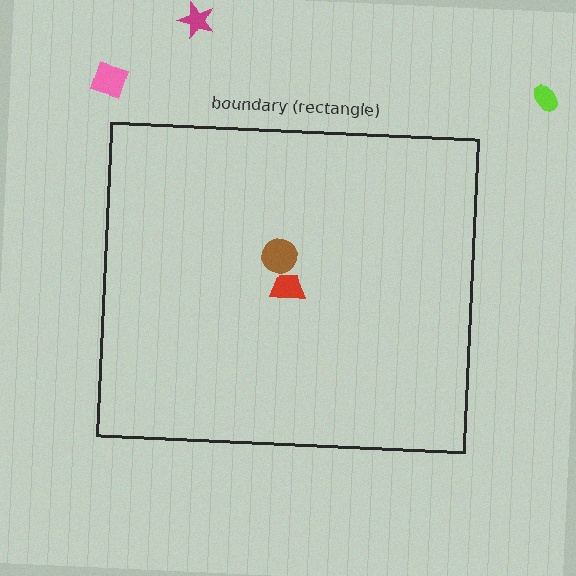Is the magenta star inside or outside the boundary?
Outside.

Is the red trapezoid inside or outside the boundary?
Inside.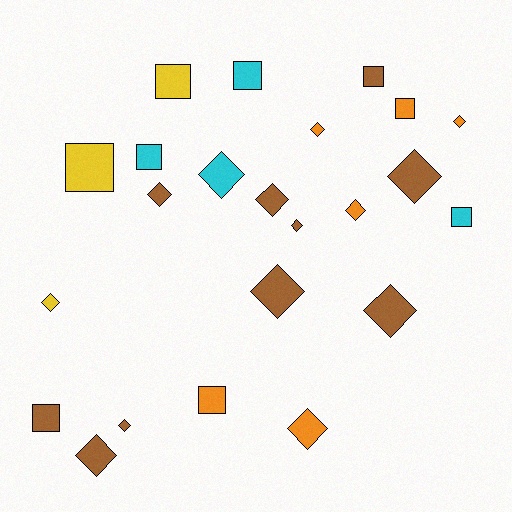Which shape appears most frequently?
Diamond, with 14 objects.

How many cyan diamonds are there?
There is 1 cyan diamond.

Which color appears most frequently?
Brown, with 10 objects.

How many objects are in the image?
There are 23 objects.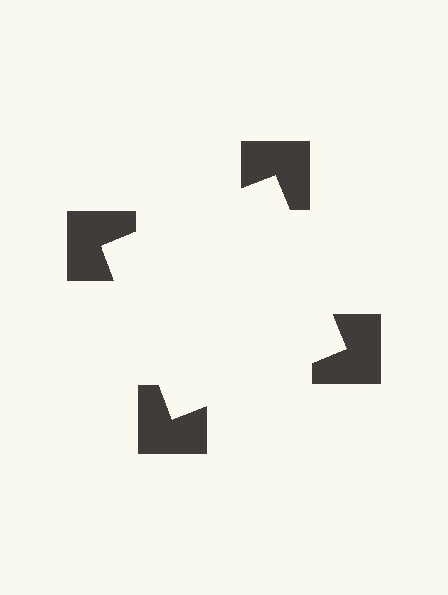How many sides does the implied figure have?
4 sides.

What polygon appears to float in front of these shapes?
An illusory square — its edges are inferred from the aligned wedge cuts in the notched squares, not physically drawn.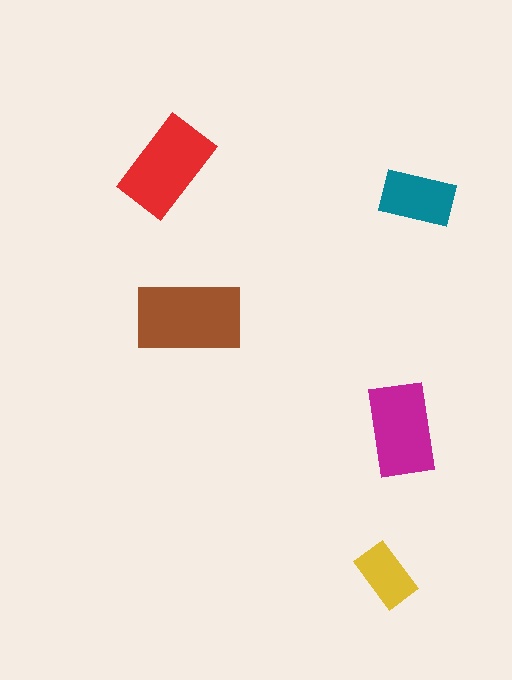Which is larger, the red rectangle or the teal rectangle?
The red one.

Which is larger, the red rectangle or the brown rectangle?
The brown one.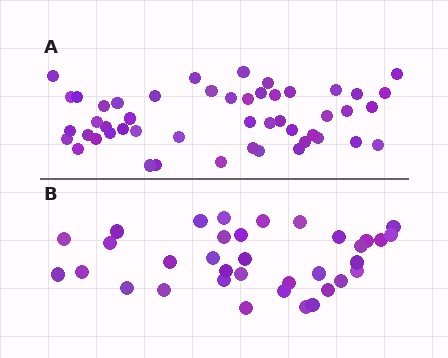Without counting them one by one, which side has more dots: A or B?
Region A (the top region) has more dots.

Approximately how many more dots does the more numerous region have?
Region A has approximately 15 more dots than region B.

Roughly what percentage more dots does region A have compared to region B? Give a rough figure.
About 40% more.